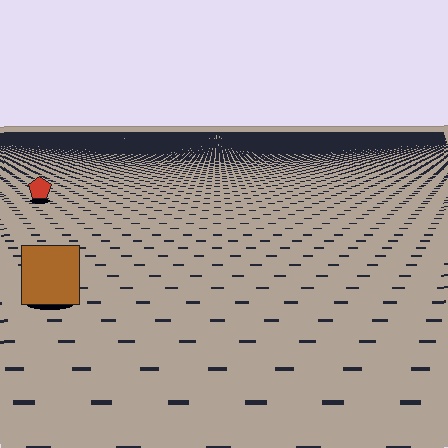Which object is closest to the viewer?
The brown square is closest. The texture marks near it are larger and more spread out.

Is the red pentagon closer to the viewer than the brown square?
No. The brown square is closer — you can tell from the texture gradient: the ground texture is coarser near it.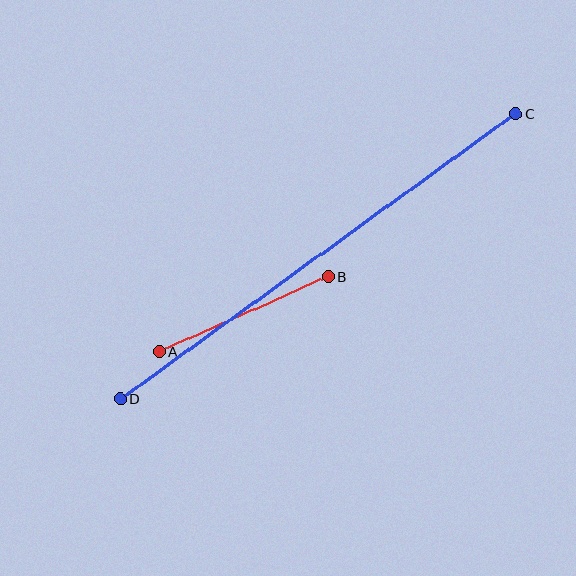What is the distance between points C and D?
The distance is approximately 487 pixels.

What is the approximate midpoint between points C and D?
The midpoint is at approximately (318, 256) pixels.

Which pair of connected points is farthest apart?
Points C and D are farthest apart.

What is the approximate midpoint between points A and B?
The midpoint is at approximately (244, 314) pixels.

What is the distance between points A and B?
The distance is approximately 185 pixels.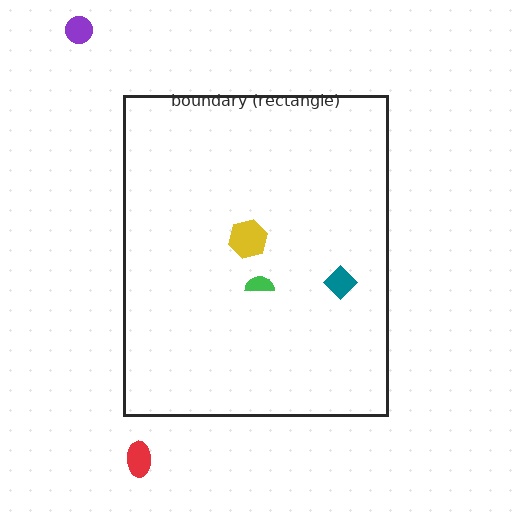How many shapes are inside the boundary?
3 inside, 2 outside.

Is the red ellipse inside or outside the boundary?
Outside.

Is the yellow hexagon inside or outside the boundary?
Inside.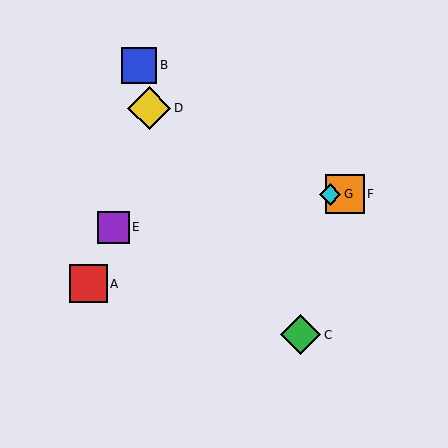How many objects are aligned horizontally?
2 objects (F, G) are aligned horizontally.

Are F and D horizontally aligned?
No, F is at y≈194 and D is at y≈108.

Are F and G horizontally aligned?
Yes, both are at y≈194.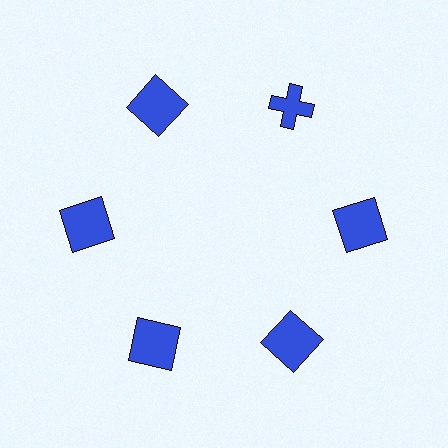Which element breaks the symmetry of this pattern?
The blue cross at roughly the 1 o'clock position breaks the symmetry. All other shapes are blue squares.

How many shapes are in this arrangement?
There are 6 shapes arranged in a ring pattern.